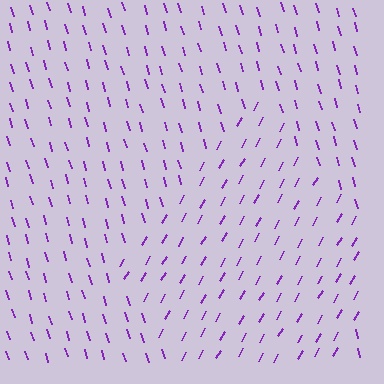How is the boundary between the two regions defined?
The boundary is defined purely by a change in line orientation (approximately 45 degrees difference). All lines are the same color and thickness.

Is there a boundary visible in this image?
Yes, there is a texture boundary formed by a change in line orientation.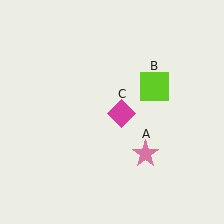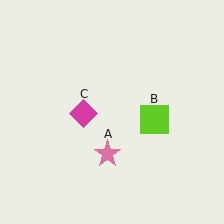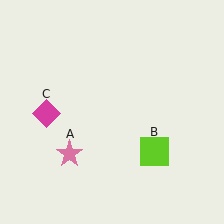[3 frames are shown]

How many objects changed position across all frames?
3 objects changed position: pink star (object A), lime square (object B), magenta diamond (object C).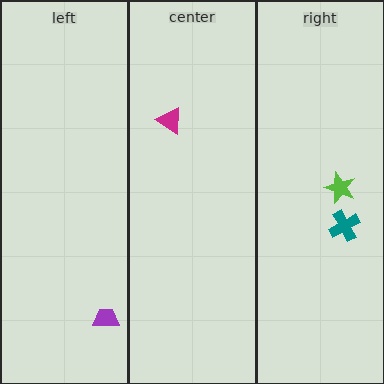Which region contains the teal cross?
The right region.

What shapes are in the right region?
The lime star, the teal cross.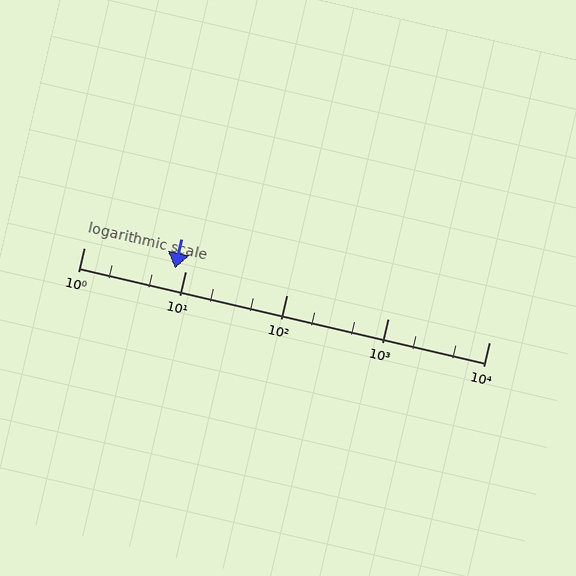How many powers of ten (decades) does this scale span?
The scale spans 4 decades, from 1 to 10000.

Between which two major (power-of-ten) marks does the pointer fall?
The pointer is between 1 and 10.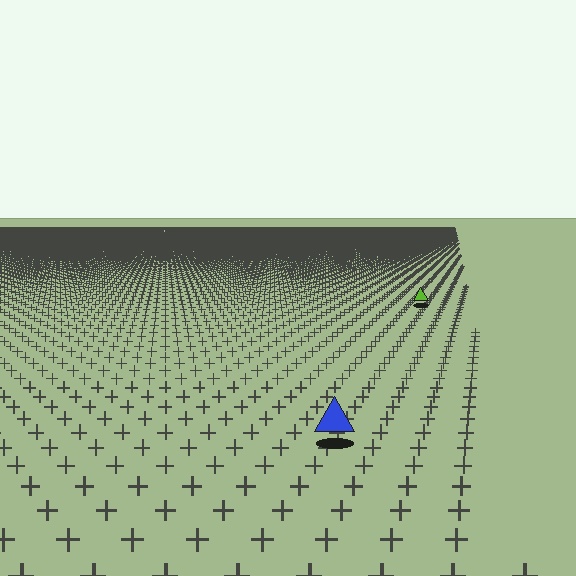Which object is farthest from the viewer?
The lime triangle is farthest from the viewer. It appears smaller and the ground texture around it is denser.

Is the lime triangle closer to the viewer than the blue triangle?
No. The blue triangle is closer — you can tell from the texture gradient: the ground texture is coarser near it.